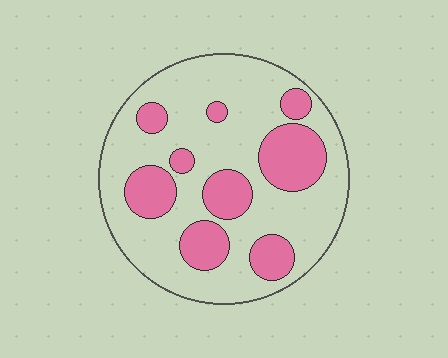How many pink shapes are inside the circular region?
9.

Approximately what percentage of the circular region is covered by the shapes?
Approximately 30%.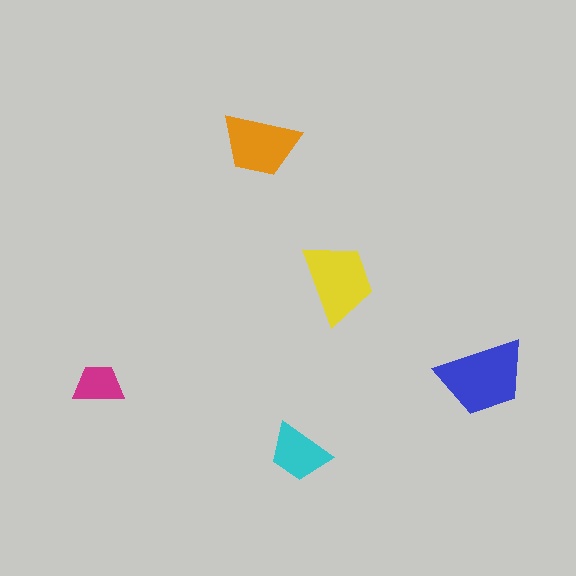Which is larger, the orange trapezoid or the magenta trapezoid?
The orange one.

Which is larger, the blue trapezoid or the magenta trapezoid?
The blue one.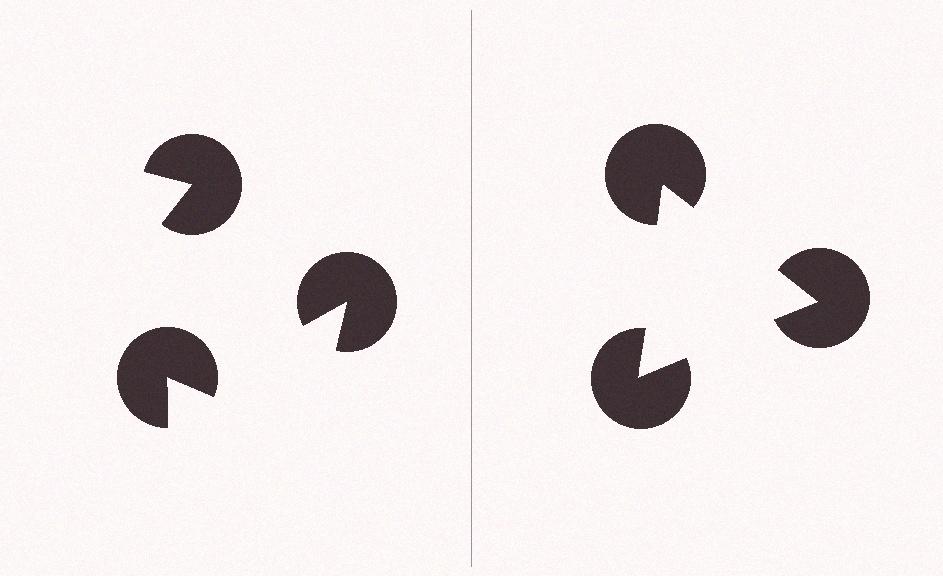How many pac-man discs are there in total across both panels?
6 — 3 on each side.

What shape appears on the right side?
An illusory triangle.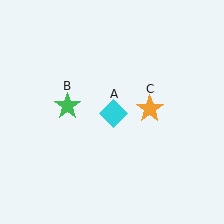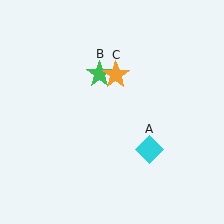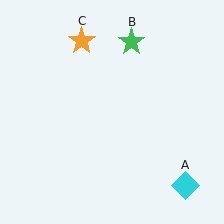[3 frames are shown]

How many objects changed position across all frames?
3 objects changed position: cyan diamond (object A), green star (object B), orange star (object C).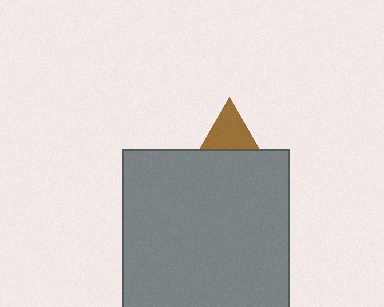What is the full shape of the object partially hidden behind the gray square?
The partially hidden object is a brown triangle.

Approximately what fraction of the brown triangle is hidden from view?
Roughly 65% of the brown triangle is hidden behind the gray square.